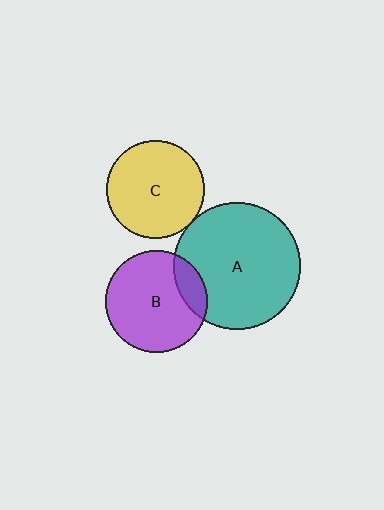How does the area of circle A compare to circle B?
Approximately 1.5 times.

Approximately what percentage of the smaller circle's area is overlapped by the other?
Approximately 5%.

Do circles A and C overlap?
Yes.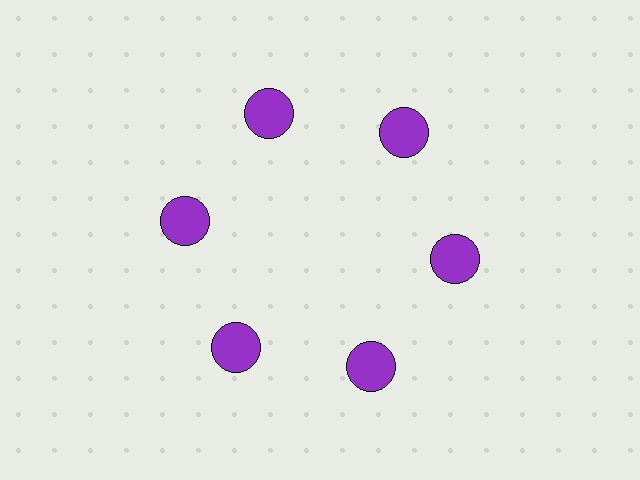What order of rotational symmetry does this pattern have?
This pattern has 6-fold rotational symmetry.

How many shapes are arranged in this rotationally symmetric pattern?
There are 6 shapes, arranged in 6 groups of 1.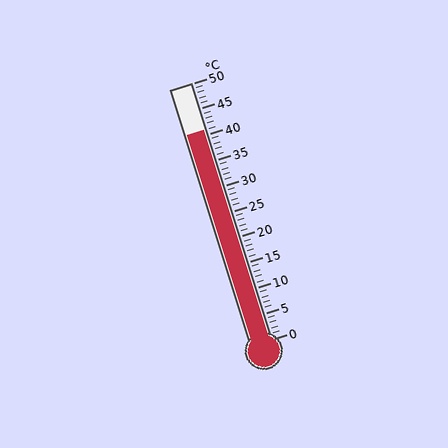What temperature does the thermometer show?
The thermometer shows approximately 41°C.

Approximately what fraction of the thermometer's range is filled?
The thermometer is filled to approximately 80% of its range.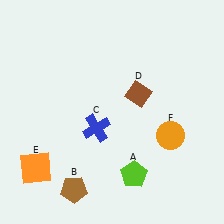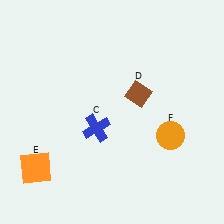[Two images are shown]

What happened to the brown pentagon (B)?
The brown pentagon (B) was removed in Image 2. It was in the bottom-left area of Image 1.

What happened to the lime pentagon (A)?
The lime pentagon (A) was removed in Image 2. It was in the bottom-right area of Image 1.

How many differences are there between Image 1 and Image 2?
There are 2 differences between the two images.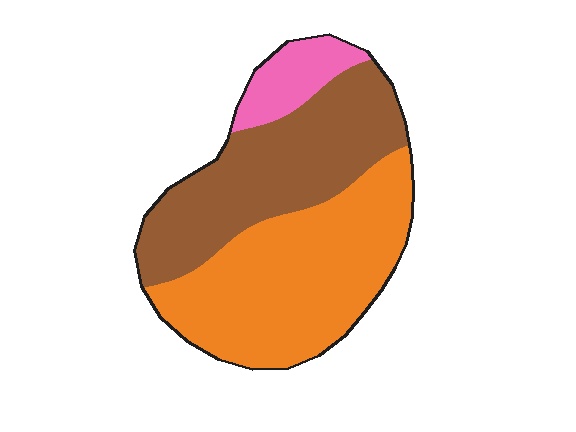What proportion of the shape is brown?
Brown covers around 40% of the shape.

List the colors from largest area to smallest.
From largest to smallest: orange, brown, pink.